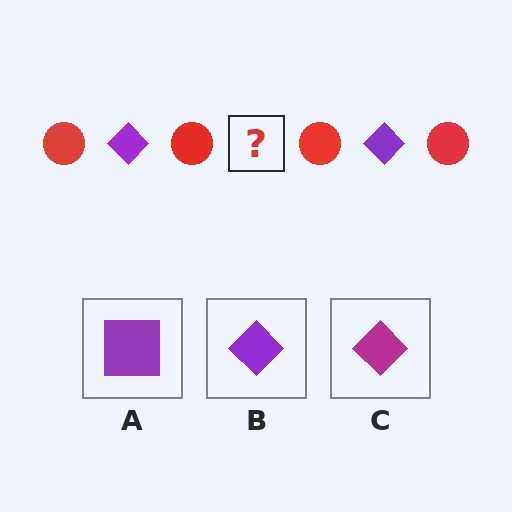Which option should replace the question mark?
Option B.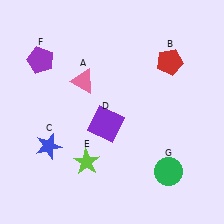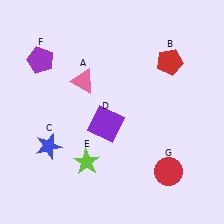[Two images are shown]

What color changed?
The circle (G) changed from green in Image 1 to red in Image 2.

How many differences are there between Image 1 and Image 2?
There is 1 difference between the two images.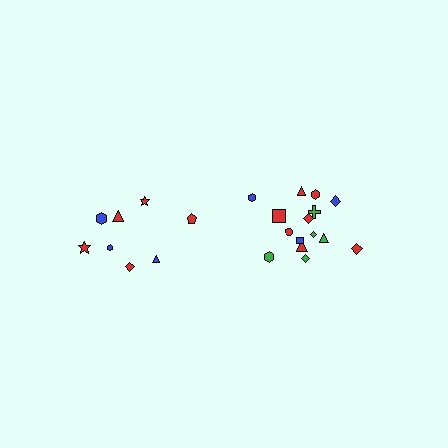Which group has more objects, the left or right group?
The right group.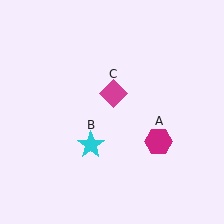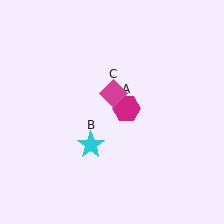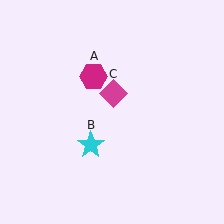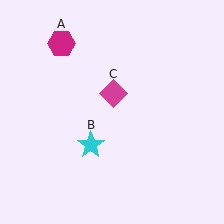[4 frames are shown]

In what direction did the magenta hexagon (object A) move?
The magenta hexagon (object A) moved up and to the left.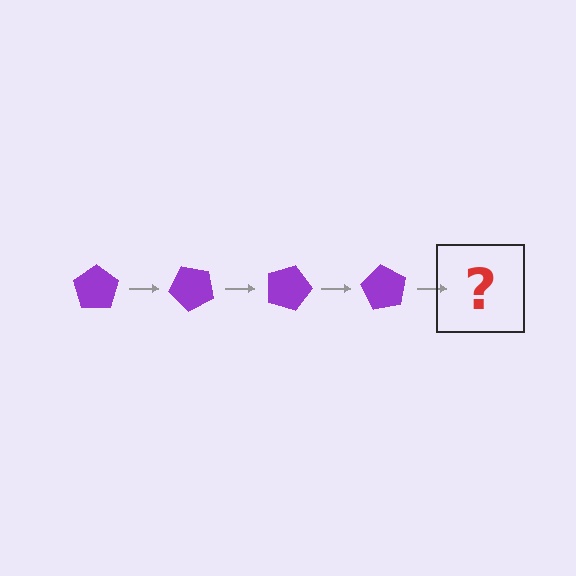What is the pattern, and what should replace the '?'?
The pattern is that the pentagon rotates 45 degrees each step. The '?' should be a purple pentagon rotated 180 degrees.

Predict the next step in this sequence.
The next step is a purple pentagon rotated 180 degrees.